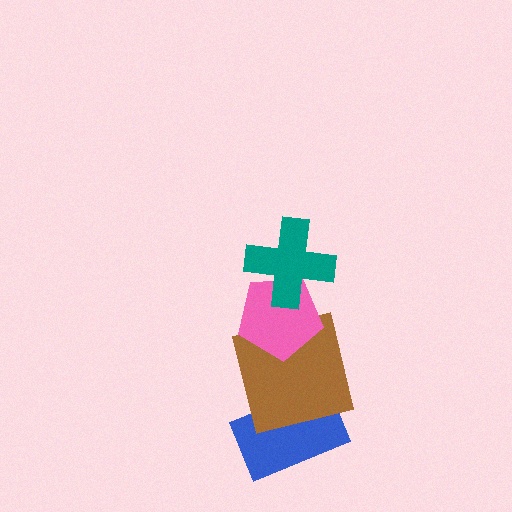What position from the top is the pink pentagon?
The pink pentagon is 2nd from the top.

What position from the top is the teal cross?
The teal cross is 1st from the top.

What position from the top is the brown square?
The brown square is 3rd from the top.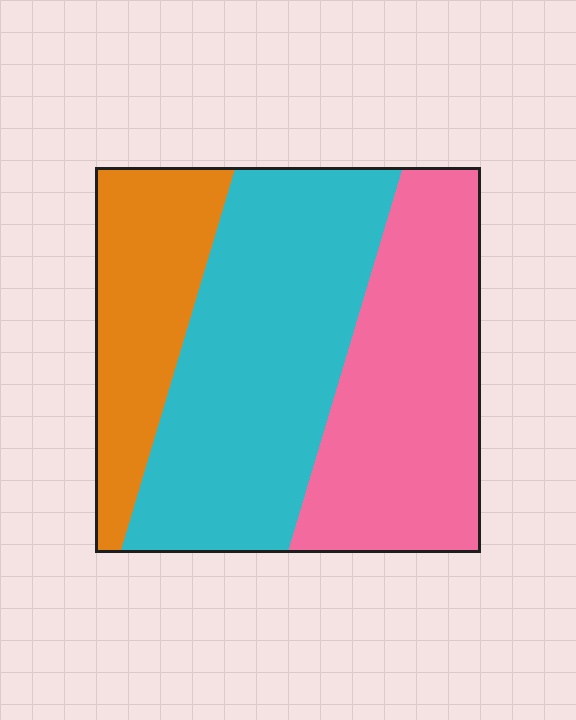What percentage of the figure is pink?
Pink covers about 35% of the figure.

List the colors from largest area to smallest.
From largest to smallest: cyan, pink, orange.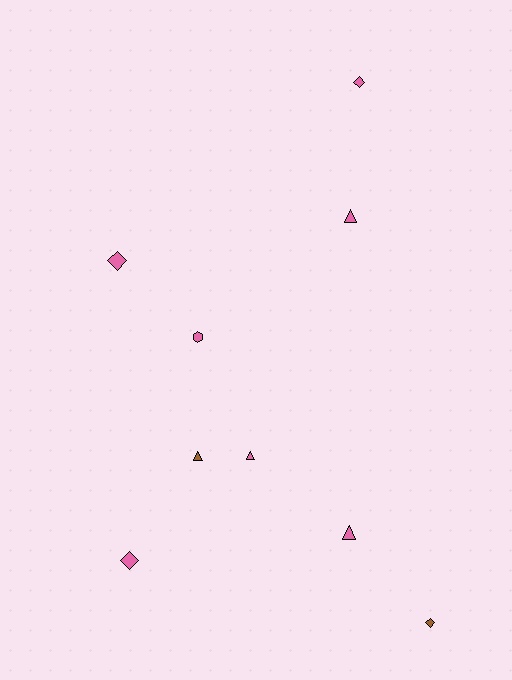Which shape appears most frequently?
Diamond, with 4 objects.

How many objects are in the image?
There are 9 objects.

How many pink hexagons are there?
There is 1 pink hexagon.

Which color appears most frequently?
Pink, with 7 objects.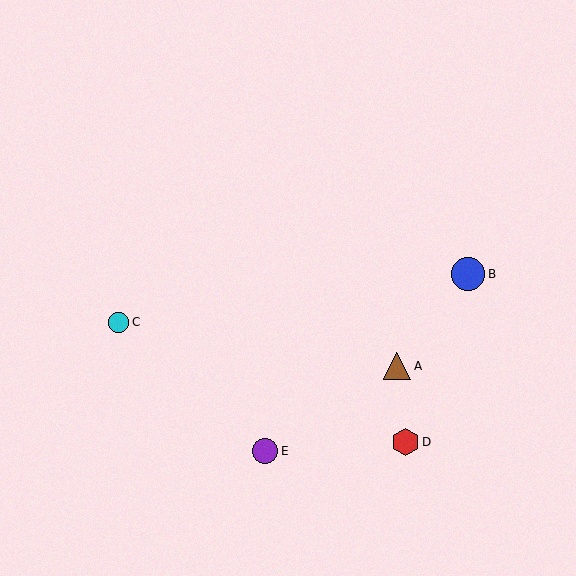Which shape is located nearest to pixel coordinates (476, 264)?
The blue circle (labeled B) at (468, 274) is nearest to that location.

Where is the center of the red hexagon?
The center of the red hexagon is at (405, 442).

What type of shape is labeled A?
Shape A is a brown triangle.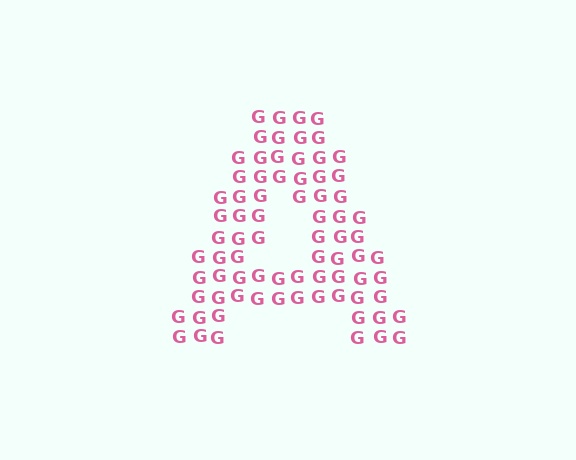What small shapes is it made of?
It is made of small letter G's.